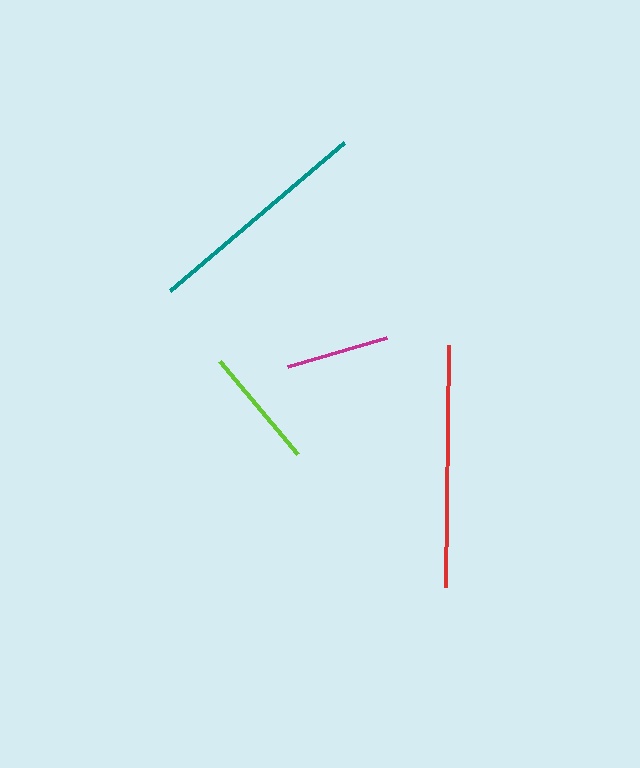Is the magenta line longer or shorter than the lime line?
The lime line is longer than the magenta line.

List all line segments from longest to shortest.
From longest to shortest: red, teal, lime, magenta.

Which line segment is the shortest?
The magenta line is the shortest at approximately 103 pixels.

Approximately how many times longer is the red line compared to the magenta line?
The red line is approximately 2.4 times the length of the magenta line.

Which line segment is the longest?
The red line is the longest at approximately 242 pixels.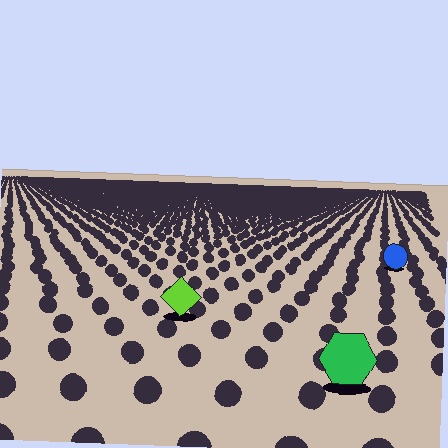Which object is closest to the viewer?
The green hexagon is closest. The texture marks near it are larger and more spread out.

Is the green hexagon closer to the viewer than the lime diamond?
Yes. The green hexagon is closer — you can tell from the texture gradient: the ground texture is coarser near it.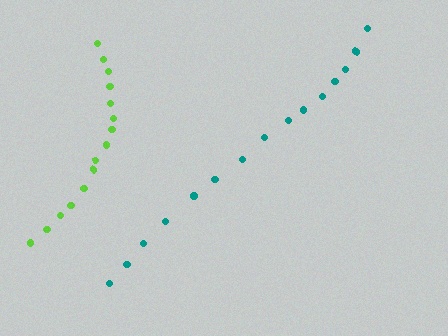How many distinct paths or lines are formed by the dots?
There are 2 distinct paths.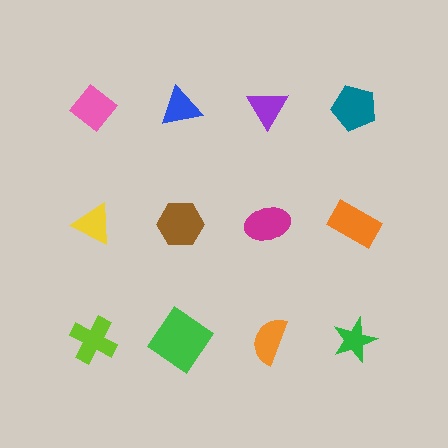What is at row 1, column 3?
A purple triangle.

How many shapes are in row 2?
4 shapes.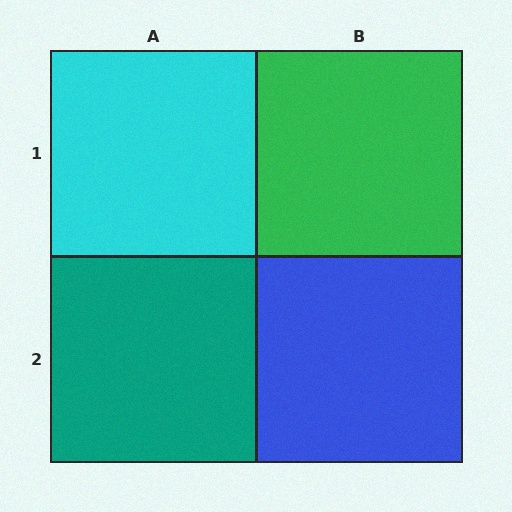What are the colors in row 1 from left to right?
Cyan, green.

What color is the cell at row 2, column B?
Blue.